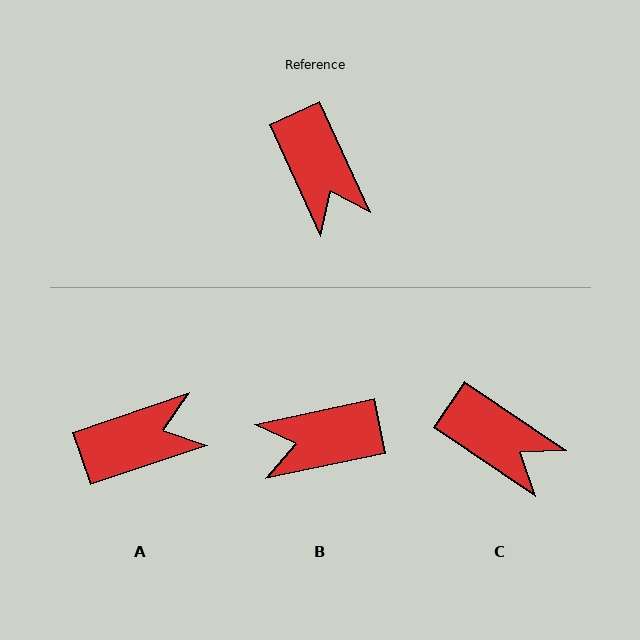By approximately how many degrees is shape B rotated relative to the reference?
Approximately 103 degrees clockwise.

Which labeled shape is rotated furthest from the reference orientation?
B, about 103 degrees away.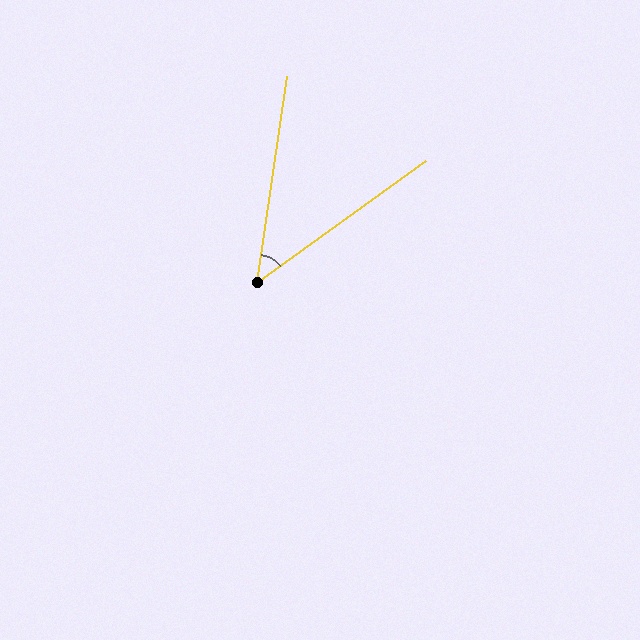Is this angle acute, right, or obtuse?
It is acute.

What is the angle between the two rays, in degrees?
Approximately 46 degrees.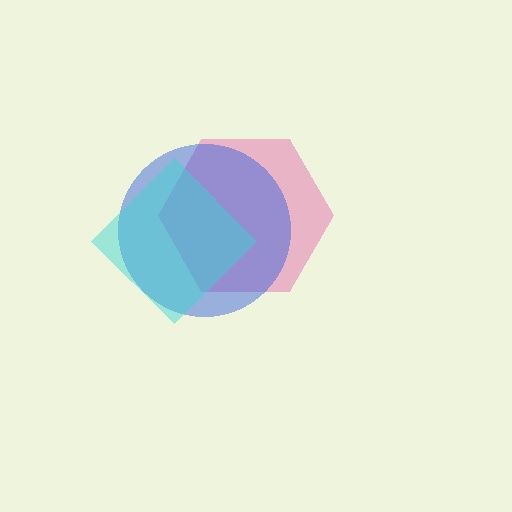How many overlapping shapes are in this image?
There are 3 overlapping shapes in the image.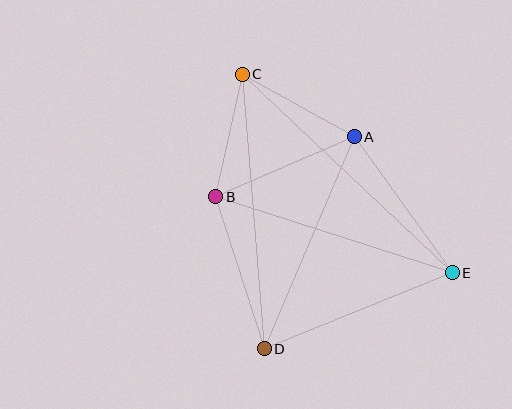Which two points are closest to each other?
Points B and C are closest to each other.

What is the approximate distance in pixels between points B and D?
The distance between B and D is approximately 160 pixels.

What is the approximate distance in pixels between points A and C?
The distance between A and C is approximately 128 pixels.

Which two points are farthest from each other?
Points C and E are farthest from each other.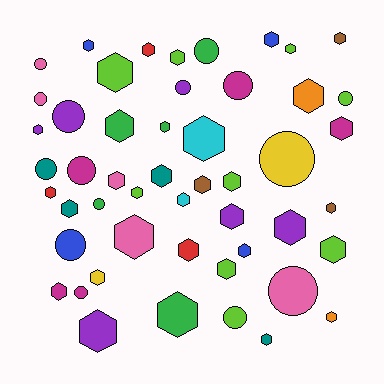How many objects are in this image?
There are 50 objects.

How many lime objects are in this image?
There are 9 lime objects.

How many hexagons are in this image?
There are 35 hexagons.